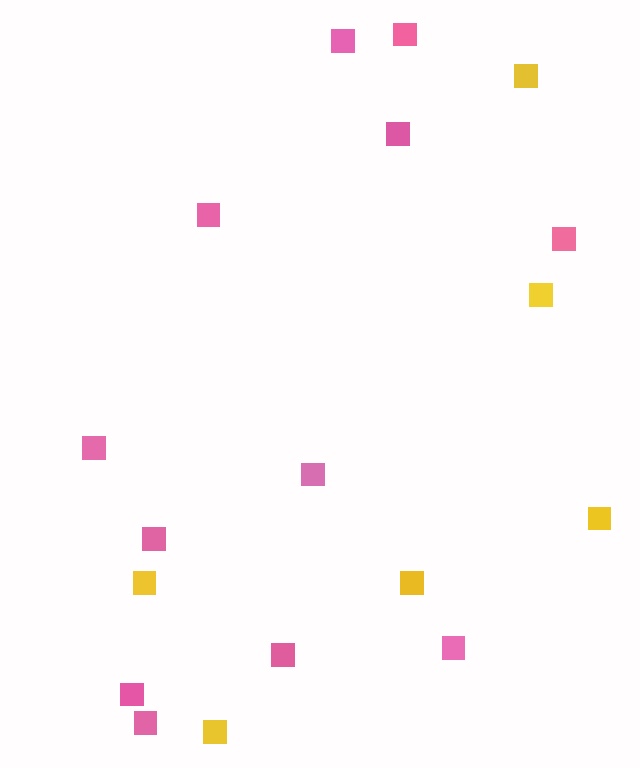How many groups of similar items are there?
There are 2 groups: one group of pink squares (12) and one group of yellow squares (6).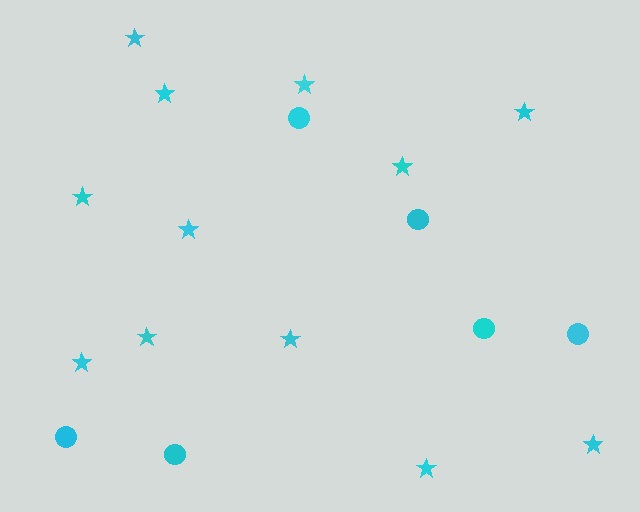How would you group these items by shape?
There are 2 groups: one group of circles (6) and one group of stars (12).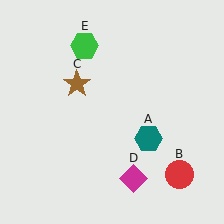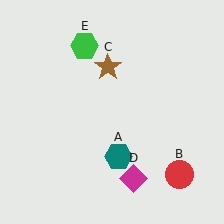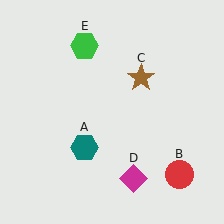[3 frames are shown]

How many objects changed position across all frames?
2 objects changed position: teal hexagon (object A), brown star (object C).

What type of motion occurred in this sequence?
The teal hexagon (object A), brown star (object C) rotated clockwise around the center of the scene.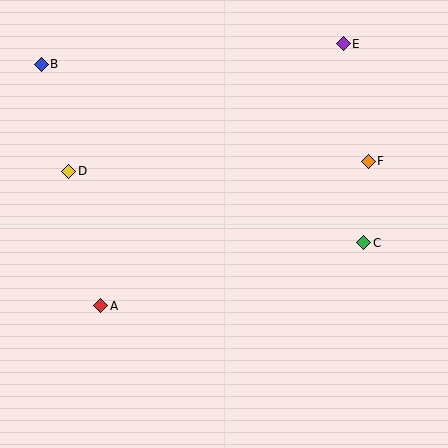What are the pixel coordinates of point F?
Point F is at (368, 161).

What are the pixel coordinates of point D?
Point D is at (69, 171).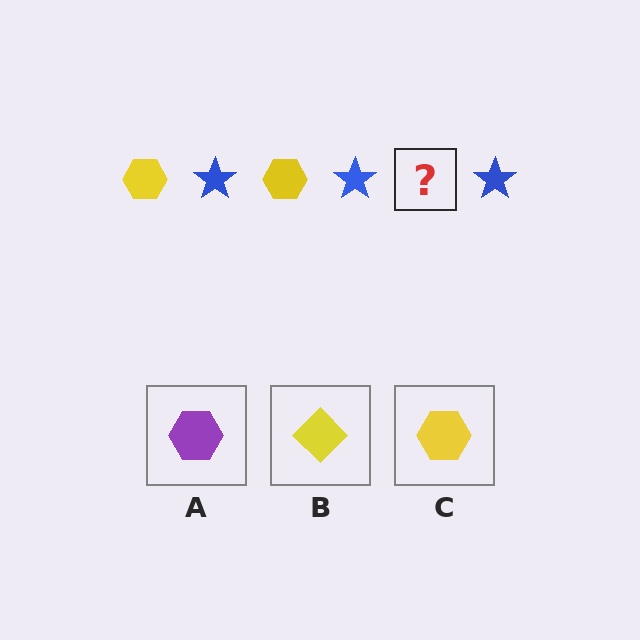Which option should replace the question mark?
Option C.